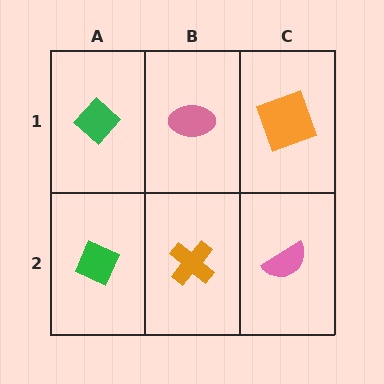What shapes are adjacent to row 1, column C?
A pink semicircle (row 2, column C), a pink ellipse (row 1, column B).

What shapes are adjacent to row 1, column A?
A green diamond (row 2, column A), a pink ellipse (row 1, column B).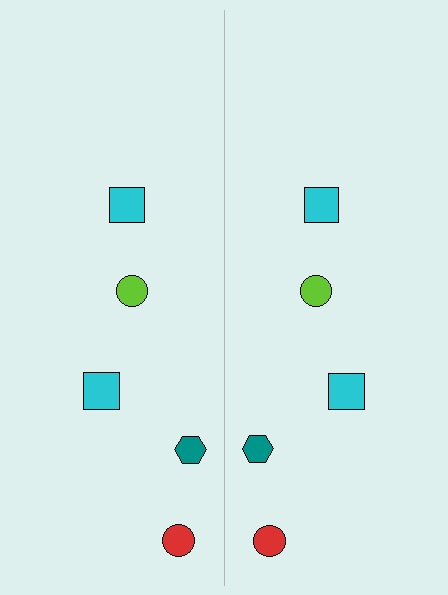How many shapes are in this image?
There are 10 shapes in this image.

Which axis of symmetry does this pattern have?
The pattern has a vertical axis of symmetry running through the center of the image.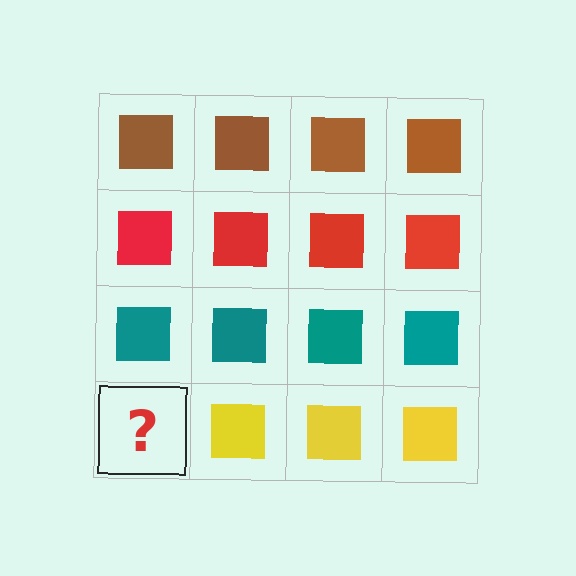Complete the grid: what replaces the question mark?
The question mark should be replaced with a yellow square.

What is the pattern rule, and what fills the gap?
The rule is that each row has a consistent color. The gap should be filled with a yellow square.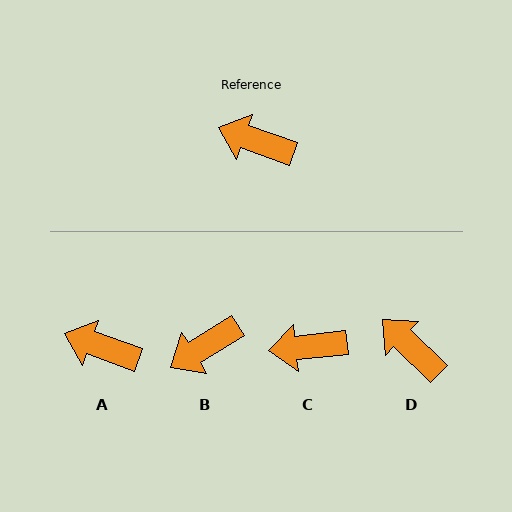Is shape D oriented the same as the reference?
No, it is off by about 25 degrees.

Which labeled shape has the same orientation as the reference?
A.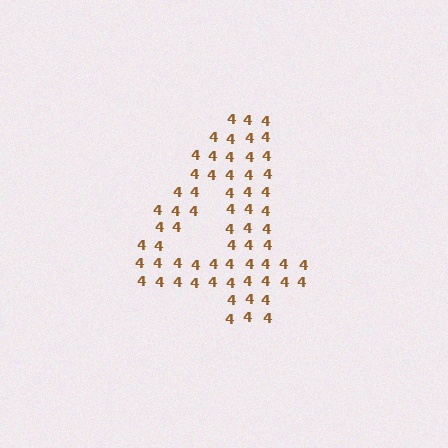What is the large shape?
The large shape is the digit 4.